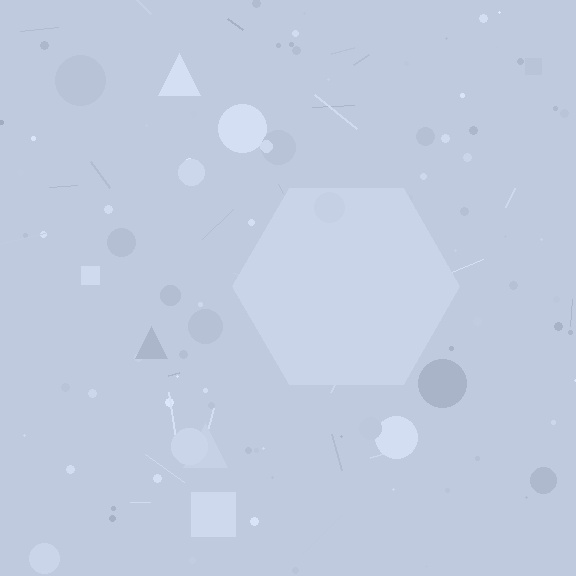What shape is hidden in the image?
A hexagon is hidden in the image.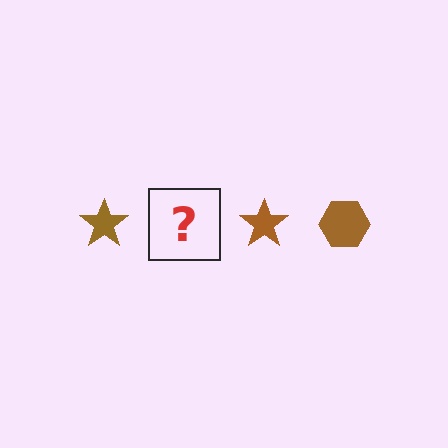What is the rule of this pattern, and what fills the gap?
The rule is that the pattern cycles through star, hexagon shapes in brown. The gap should be filled with a brown hexagon.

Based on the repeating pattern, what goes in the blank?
The blank should be a brown hexagon.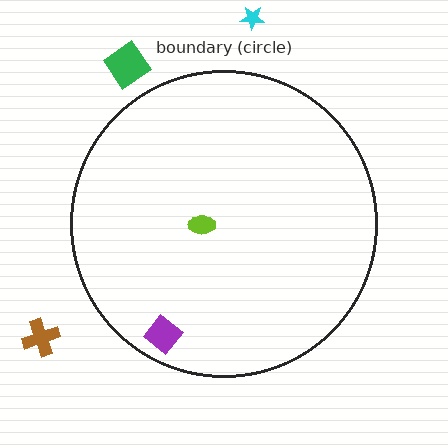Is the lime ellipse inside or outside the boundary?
Inside.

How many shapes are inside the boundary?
2 inside, 3 outside.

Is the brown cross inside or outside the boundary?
Outside.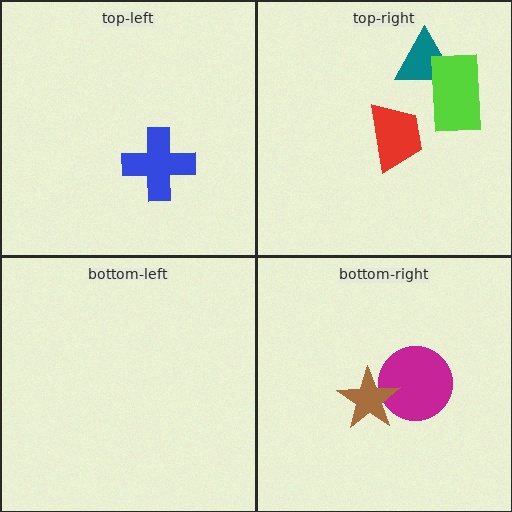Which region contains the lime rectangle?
The top-right region.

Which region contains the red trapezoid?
The top-right region.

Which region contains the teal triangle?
The top-right region.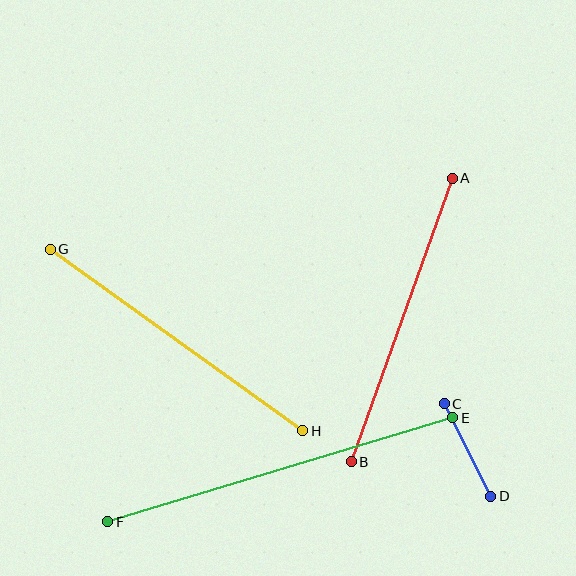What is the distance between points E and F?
The distance is approximately 361 pixels.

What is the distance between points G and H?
The distance is approximately 311 pixels.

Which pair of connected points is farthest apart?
Points E and F are farthest apart.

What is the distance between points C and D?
The distance is approximately 103 pixels.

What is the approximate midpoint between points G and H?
The midpoint is at approximately (176, 340) pixels.